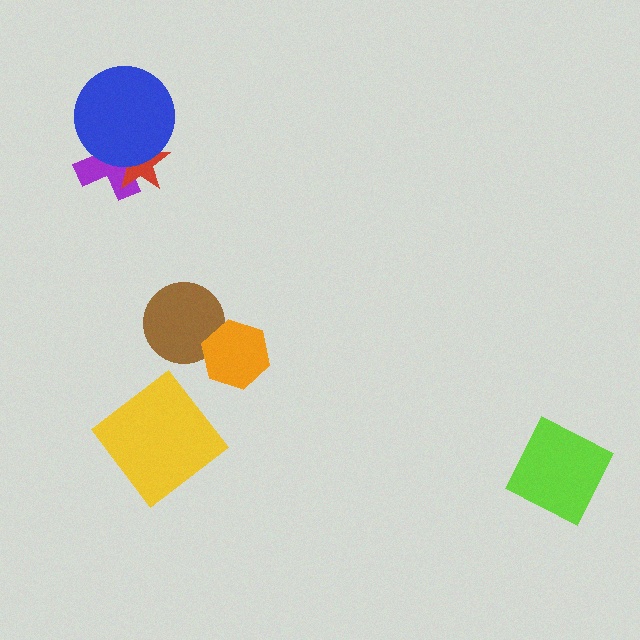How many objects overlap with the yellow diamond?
0 objects overlap with the yellow diamond.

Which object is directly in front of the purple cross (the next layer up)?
The red star is directly in front of the purple cross.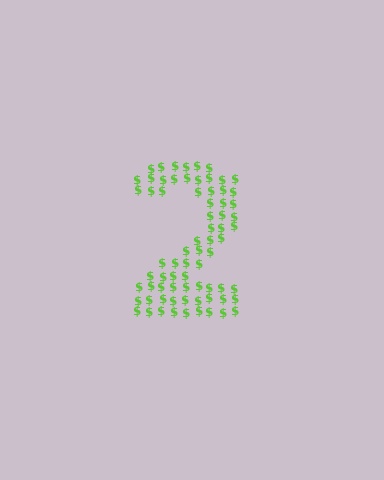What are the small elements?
The small elements are dollar signs.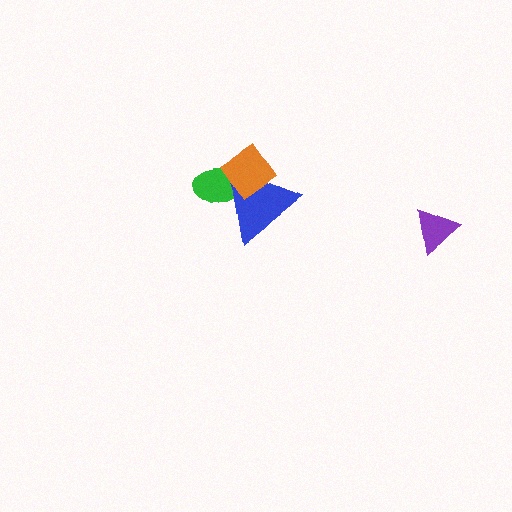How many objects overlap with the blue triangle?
2 objects overlap with the blue triangle.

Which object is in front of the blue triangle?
The orange diamond is in front of the blue triangle.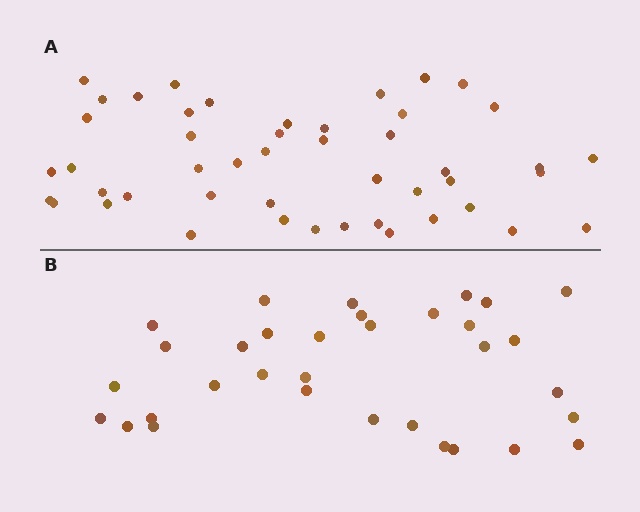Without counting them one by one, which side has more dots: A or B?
Region A (the top region) has more dots.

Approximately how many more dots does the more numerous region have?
Region A has approximately 15 more dots than region B.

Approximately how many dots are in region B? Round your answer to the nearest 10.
About 30 dots. (The exact count is 33, which rounds to 30.)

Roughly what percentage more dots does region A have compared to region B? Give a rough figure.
About 40% more.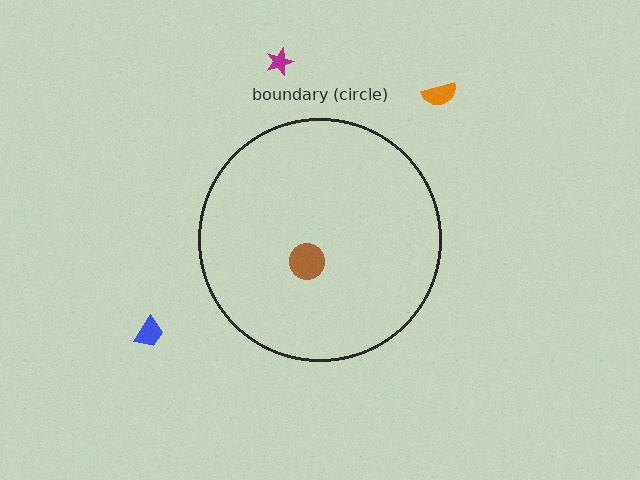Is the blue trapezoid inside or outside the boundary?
Outside.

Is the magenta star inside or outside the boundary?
Outside.